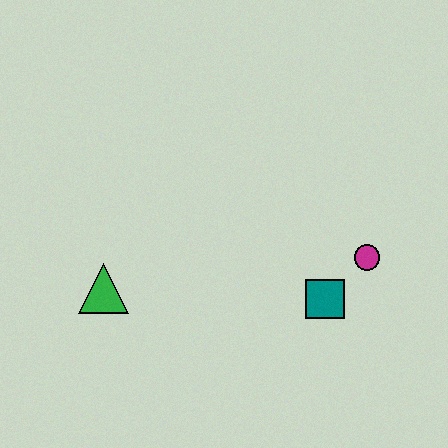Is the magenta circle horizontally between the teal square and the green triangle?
No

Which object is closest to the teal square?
The magenta circle is closest to the teal square.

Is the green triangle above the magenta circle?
No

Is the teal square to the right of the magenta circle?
No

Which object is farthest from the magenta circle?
The green triangle is farthest from the magenta circle.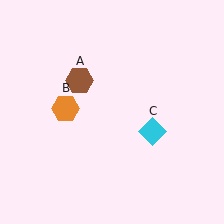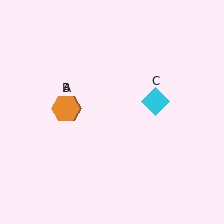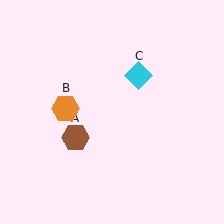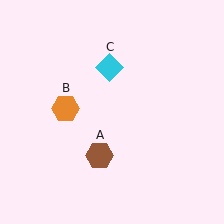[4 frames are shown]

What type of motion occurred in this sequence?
The brown hexagon (object A), cyan diamond (object C) rotated counterclockwise around the center of the scene.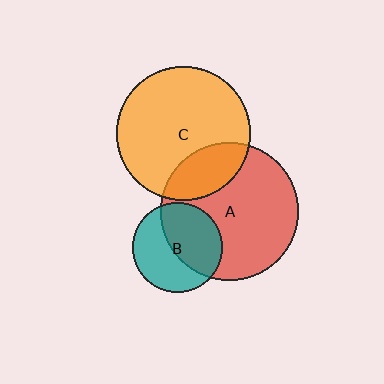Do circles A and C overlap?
Yes.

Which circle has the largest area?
Circle A (red).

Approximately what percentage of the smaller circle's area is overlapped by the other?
Approximately 25%.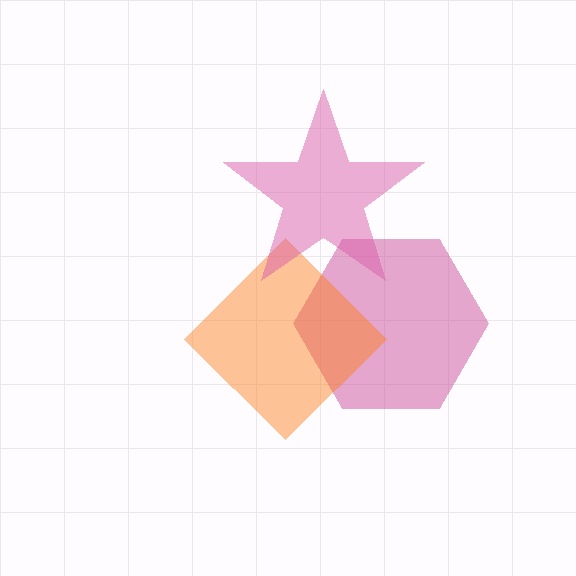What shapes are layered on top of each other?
The layered shapes are: a magenta hexagon, an orange diamond, a pink star.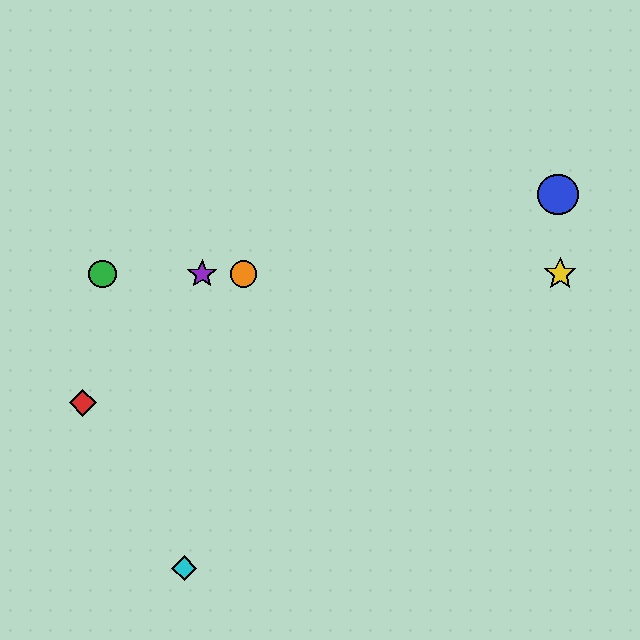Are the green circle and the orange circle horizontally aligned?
Yes, both are at y≈274.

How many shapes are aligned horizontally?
4 shapes (the green circle, the yellow star, the purple star, the orange circle) are aligned horizontally.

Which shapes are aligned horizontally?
The green circle, the yellow star, the purple star, the orange circle are aligned horizontally.